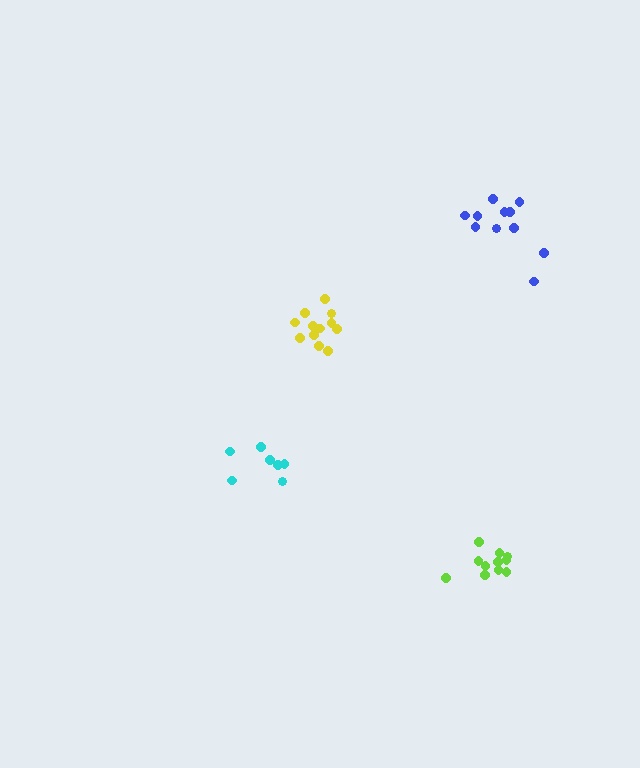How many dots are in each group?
Group 1: 12 dots, Group 2: 7 dots, Group 3: 11 dots, Group 4: 11 dots (41 total).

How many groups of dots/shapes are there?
There are 4 groups.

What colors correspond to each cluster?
The clusters are colored: yellow, cyan, lime, blue.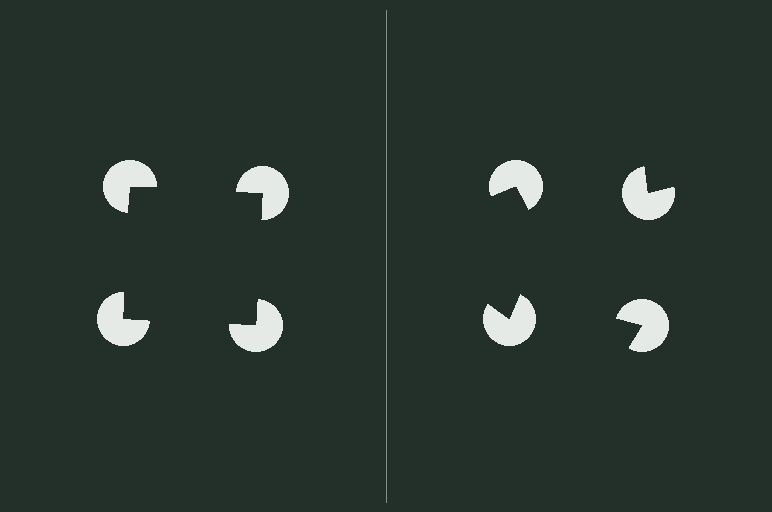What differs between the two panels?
The pac-man discs are positioned identically on both sides; only the wedge orientations differ. On the left they align to a square; on the right they are misaligned.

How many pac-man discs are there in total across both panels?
8 — 4 on each side.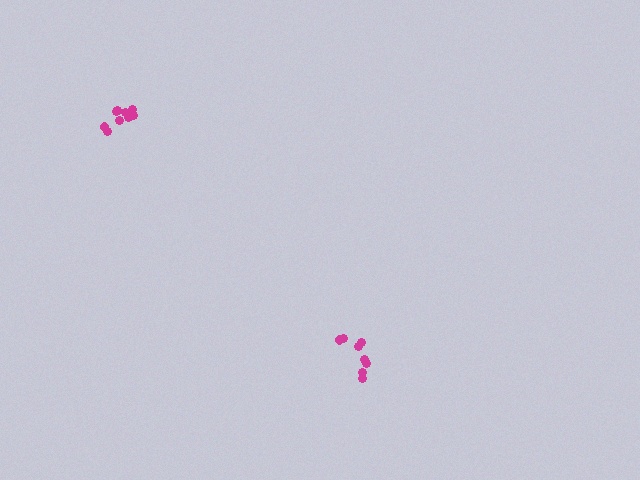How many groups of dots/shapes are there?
There are 2 groups.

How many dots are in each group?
Group 1: 9 dots, Group 2: 8 dots (17 total).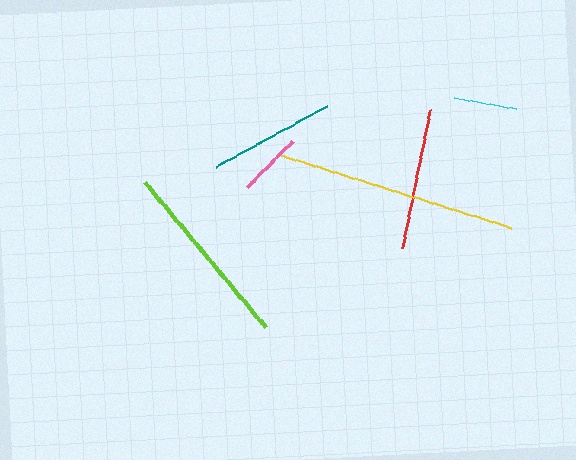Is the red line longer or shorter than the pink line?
The red line is longer than the pink line.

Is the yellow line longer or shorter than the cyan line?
The yellow line is longer than the cyan line.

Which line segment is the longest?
The yellow line is the longest at approximately 241 pixels.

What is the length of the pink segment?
The pink segment is approximately 66 pixels long.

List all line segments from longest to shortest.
From longest to shortest: yellow, lime, red, teal, pink, cyan.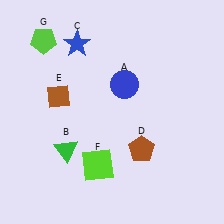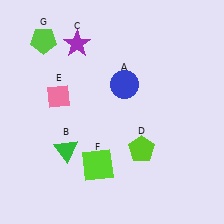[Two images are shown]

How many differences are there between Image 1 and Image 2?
There are 3 differences between the two images.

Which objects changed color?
C changed from blue to purple. D changed from brown to lime. E changed from brown to pink.